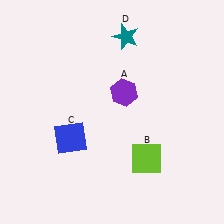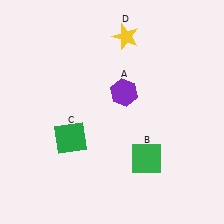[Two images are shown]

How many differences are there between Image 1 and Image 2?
There are 3 differences between the two images.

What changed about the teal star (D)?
In Image 1, D is teal. In Image 2, it changed to yellow.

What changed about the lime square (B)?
In Image 1, B is lime. In Image 2, it changed to green.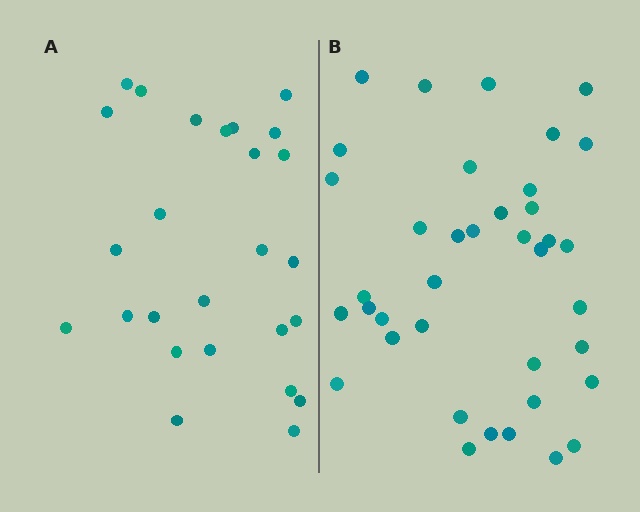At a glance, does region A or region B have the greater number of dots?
Region B (the right region) has more dots.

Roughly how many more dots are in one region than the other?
Region B has roughly 12 or so more dots than region A.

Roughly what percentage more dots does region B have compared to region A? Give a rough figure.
About 45% more.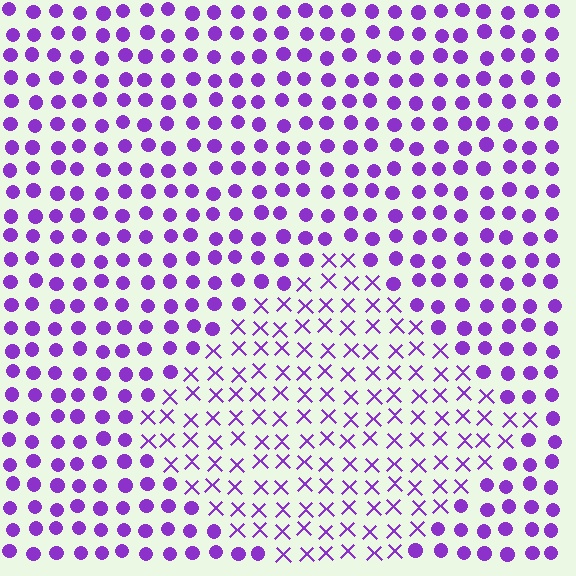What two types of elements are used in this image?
The image uses X marks inside the diamond region and circles outside it.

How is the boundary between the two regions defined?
The boundary is defined by a change in element shape: X marks inside vs. circles outside. All elements share the same color and spacing.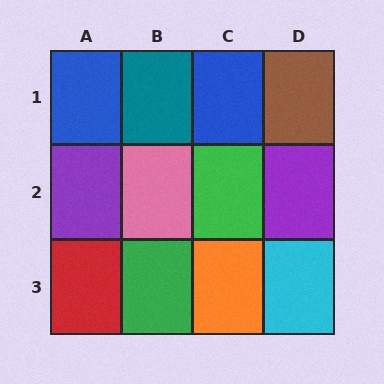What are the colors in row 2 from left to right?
Purple, pink, green, purple.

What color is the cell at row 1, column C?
Blue.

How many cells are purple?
2 cells are purple.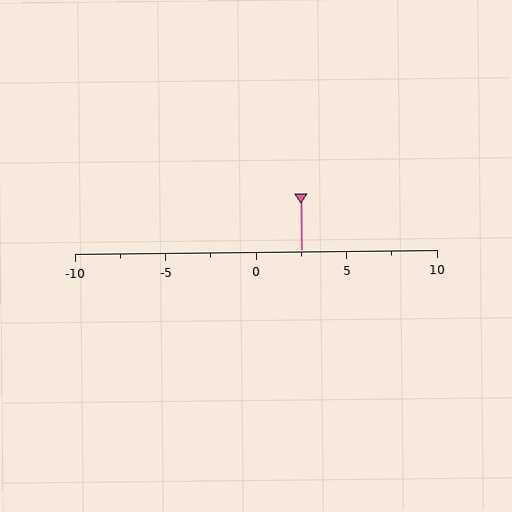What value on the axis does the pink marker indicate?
The marker indicates approximately 2.5.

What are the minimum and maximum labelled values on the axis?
The axis runs from -10 to 10.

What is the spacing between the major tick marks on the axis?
The major ticks are spaced 5 apart.